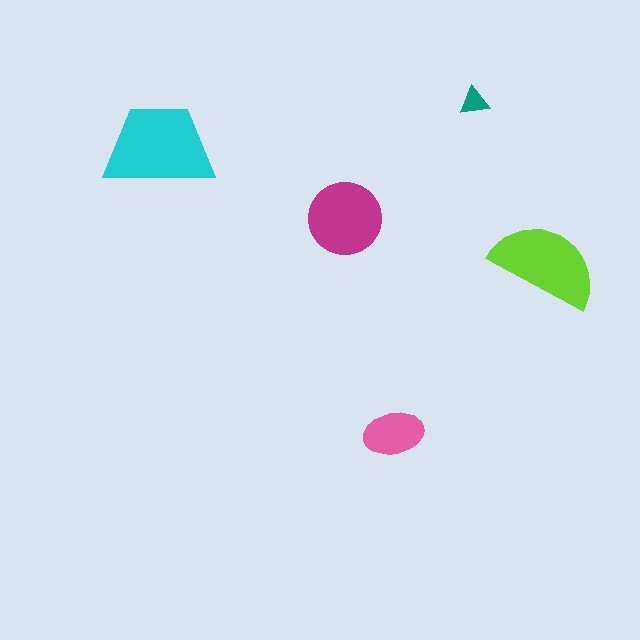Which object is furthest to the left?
The cyan trapezoid is leftmost.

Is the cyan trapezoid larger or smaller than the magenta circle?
Larger.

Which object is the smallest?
The teal triangle.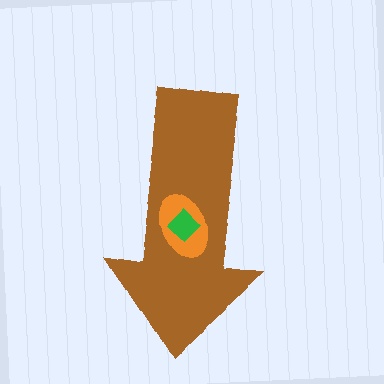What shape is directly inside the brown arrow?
The orange ellipse.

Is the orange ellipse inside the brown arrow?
Yes.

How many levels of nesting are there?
3.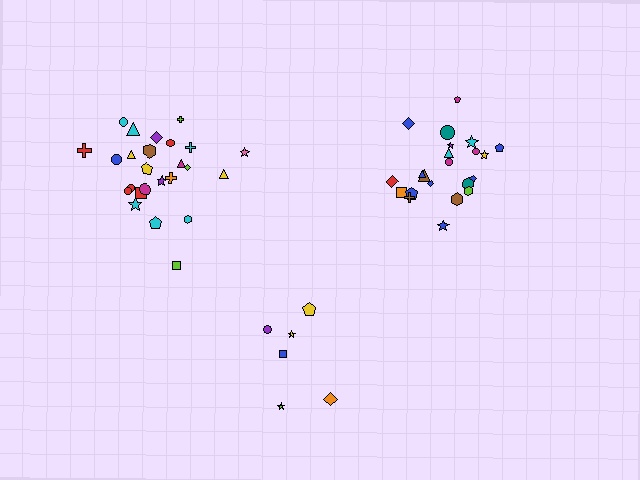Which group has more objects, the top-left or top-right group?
The top-left group.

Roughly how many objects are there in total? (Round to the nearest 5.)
Roughly 55 objects in total.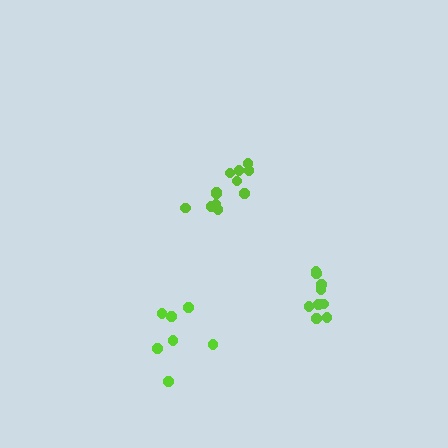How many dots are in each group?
Group 1: 9 dots, Group 2: 12 dots, Group 3: 7 dots (28 total).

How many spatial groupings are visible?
There are 3 spatial groupings.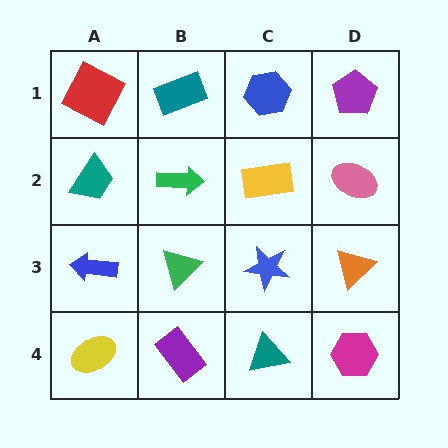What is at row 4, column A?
A yellow ellipse.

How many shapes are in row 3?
4 shapes.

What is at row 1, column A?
A red square.